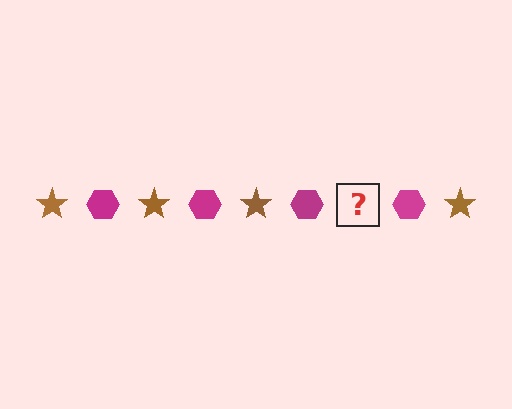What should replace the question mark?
The question mark should be replaced with a brown star.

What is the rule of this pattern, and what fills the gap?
The rule is that the pattern alternates between brown star and magenta hexagon. The gap should be filled with a brown star.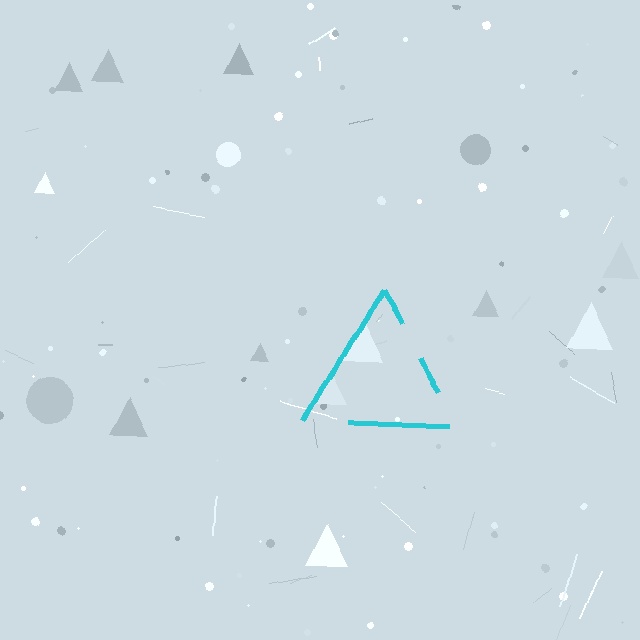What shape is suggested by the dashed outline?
The dashed outline suggests a triangle.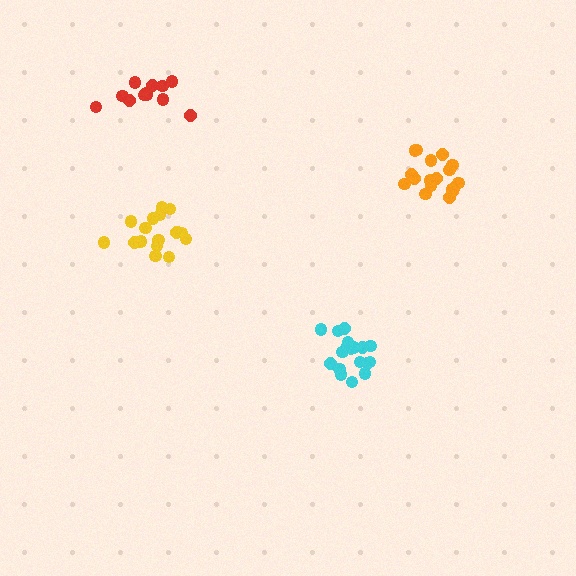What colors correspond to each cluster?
The clusters are colored: orange, cyan, yellow, red.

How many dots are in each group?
Group 1: 18 dots, Group 2: 18 dots, Group 3: 18 dots, Group 4: 12 dots (66 total).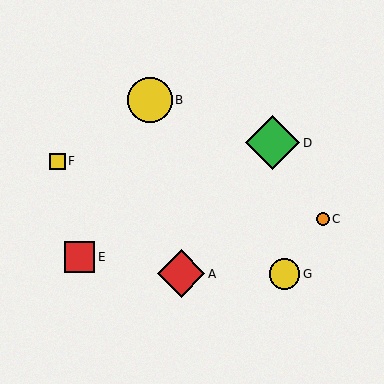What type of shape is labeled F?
Shape F is a yellow square.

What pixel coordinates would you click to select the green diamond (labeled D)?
Click at (272, 143) to select the green diamond D.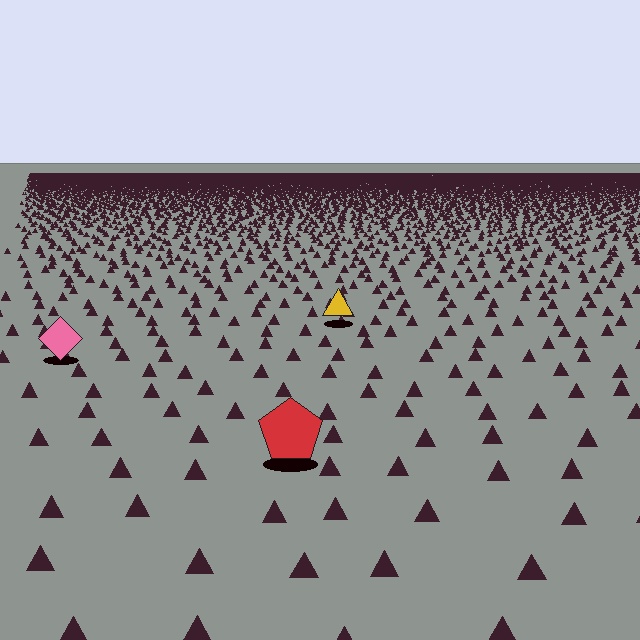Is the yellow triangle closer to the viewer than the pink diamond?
No. The pink diamond is closer — you can tell from the texture gradient: the ground texture is coarser near it.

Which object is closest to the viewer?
The red pentagon is closest. The texture marks near it are larger and more spread out.